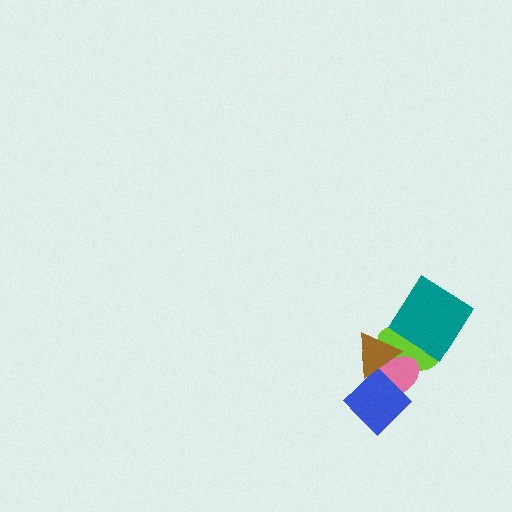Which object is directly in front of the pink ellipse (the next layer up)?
The blue diamond is directly in front of the pink ellipse.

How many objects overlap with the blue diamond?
2 objects overlap with the blue diamond.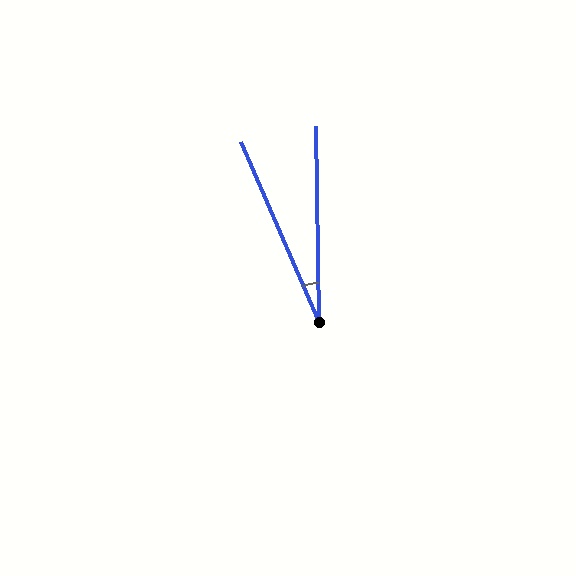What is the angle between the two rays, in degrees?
Approximately 23 degrees.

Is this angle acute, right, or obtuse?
It is acute.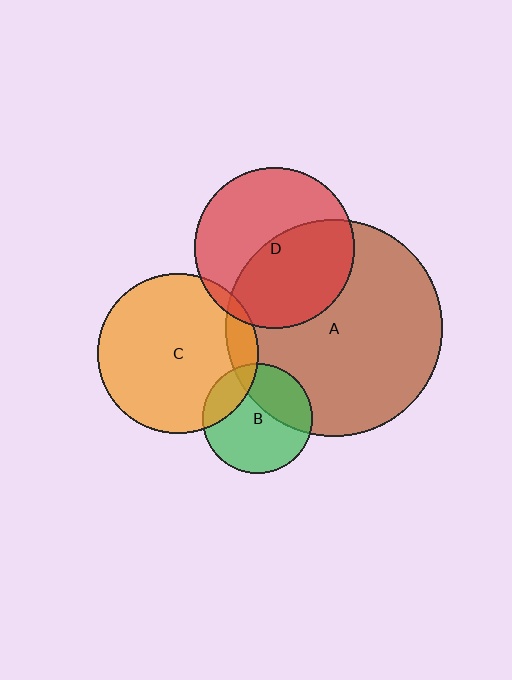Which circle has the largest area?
Circle A (brown).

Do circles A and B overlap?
Yes.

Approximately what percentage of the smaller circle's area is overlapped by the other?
Approximately 35%.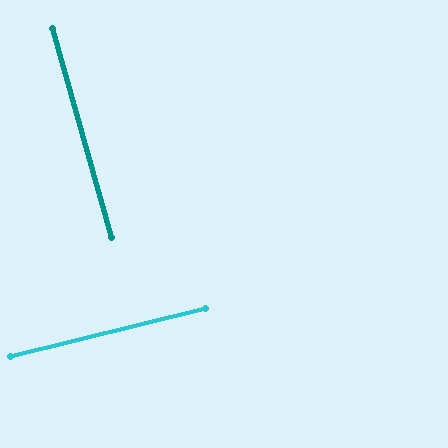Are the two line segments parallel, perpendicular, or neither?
Perpendicular — they meet at approximately 88°.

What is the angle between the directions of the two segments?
Approximately 88 degrees.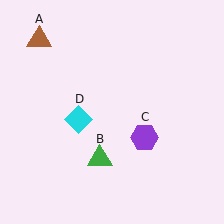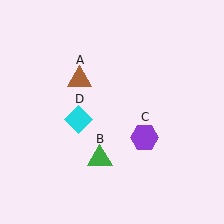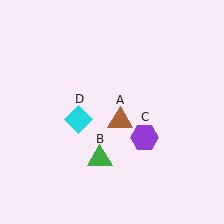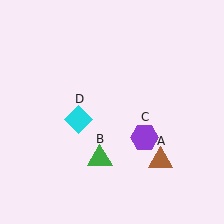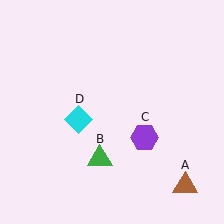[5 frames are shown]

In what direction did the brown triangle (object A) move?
The brown triangle (object A) moved down and to the right.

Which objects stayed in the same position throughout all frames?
Green triangle (object B) and purple hexagon (object C) and cyan diamond (object D) remained stationary.